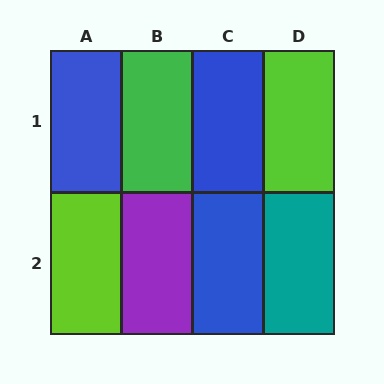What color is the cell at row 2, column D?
Teal.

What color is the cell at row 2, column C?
Blue.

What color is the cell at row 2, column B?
Purple.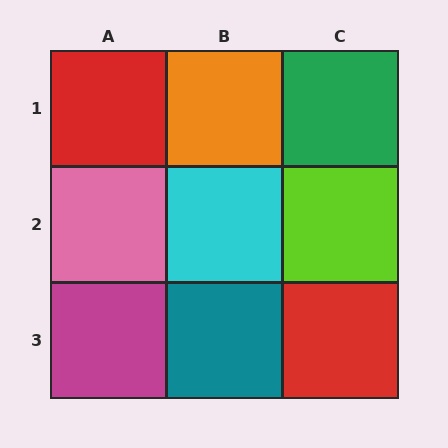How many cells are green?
1 cell is green.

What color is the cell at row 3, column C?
Red.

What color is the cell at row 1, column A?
Red.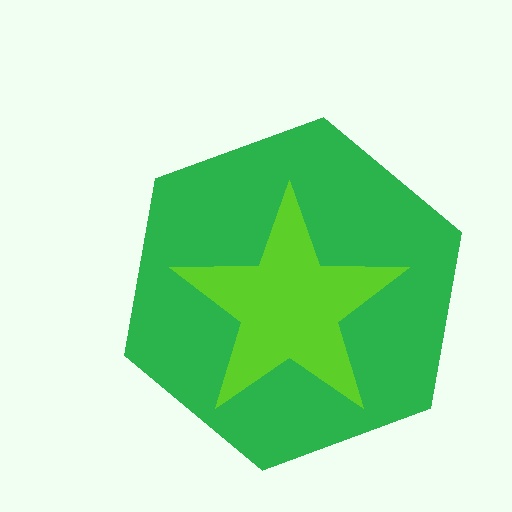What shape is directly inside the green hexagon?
The lime star.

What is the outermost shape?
The green hexagon.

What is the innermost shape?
The lime star.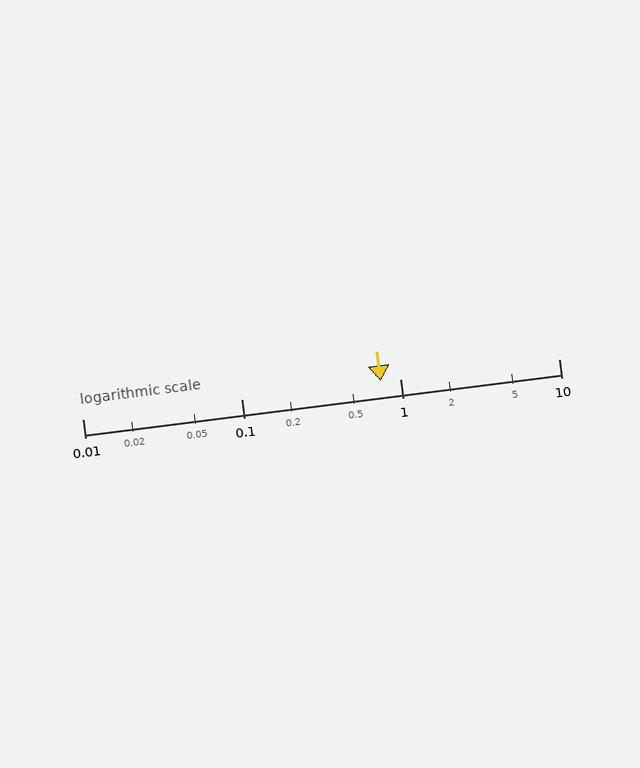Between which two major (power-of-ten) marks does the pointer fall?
The pointer is between 0.1 and 1.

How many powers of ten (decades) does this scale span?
The scale spans 3 decades, from 0.01 to 10.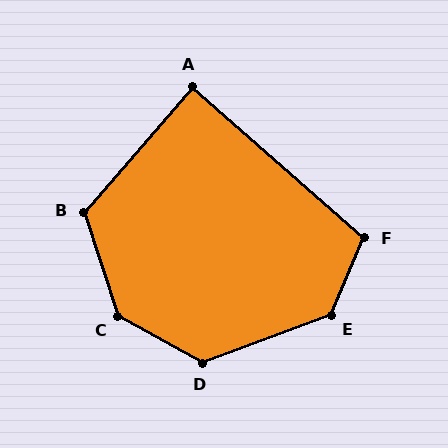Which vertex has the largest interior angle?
C, at approximately 137 degrees.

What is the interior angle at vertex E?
Approximately 133 degrees (obtuse).